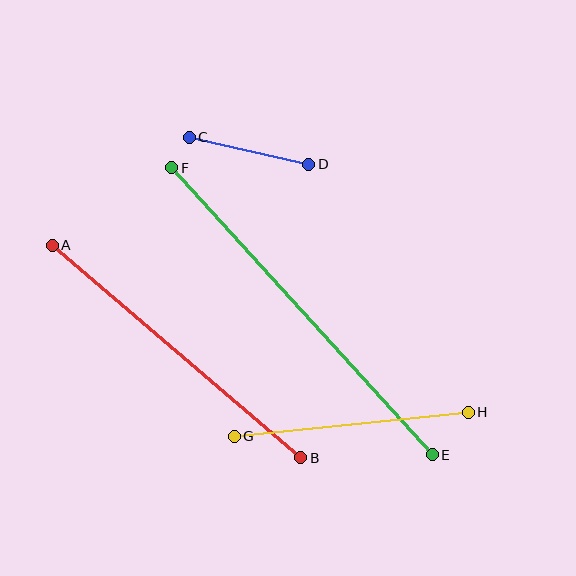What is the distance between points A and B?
The distance is approximately 327 pixels.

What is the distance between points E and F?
The distance is approximately 387 pixels.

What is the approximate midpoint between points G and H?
The midpoint is at approximately (351, 424) pixels.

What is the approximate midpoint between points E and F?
The midpoint is at approximately (302, 311) pixels.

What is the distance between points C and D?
The distance is approximately 123 pixels.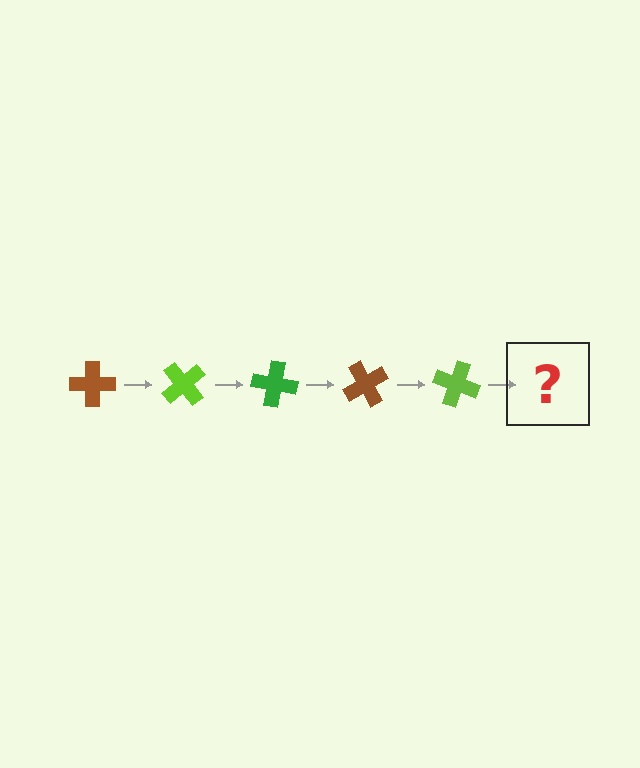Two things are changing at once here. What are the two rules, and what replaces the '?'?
The two rules are that it rotates 50 degrees each step and the color cycles through brown, lime, and green. The '?' should be a green cross, rotated 250 degrees from the start.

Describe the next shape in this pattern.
It should be a green cross, rotated 250 degrees from the start.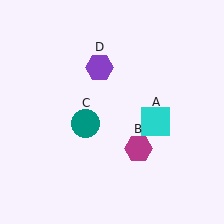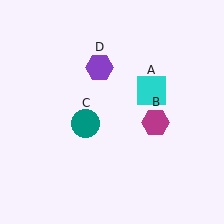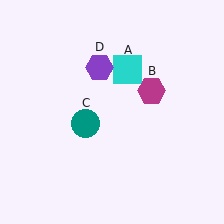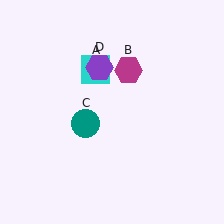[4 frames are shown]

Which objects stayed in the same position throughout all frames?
Teal circle (object C) and purple hexagon (object D) remained stationary.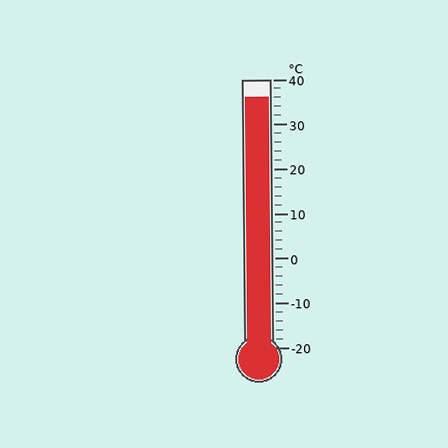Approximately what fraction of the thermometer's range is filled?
The thermometer is filled to approximately 95% of its range.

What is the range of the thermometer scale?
The thermometer scale ranges from -20°C to 40°C.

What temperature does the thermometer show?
The thermometer shows approximately 36°C.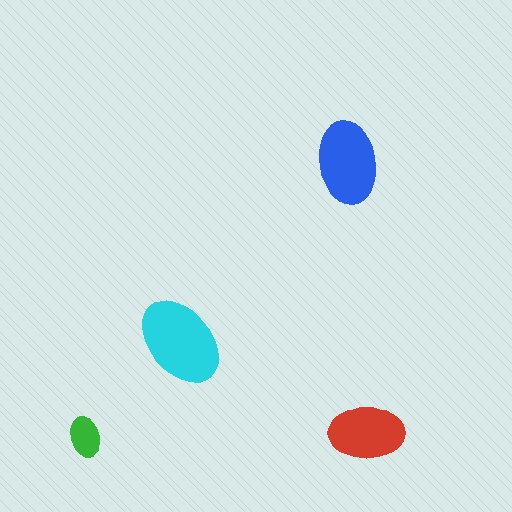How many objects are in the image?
There are 4 objects in the image.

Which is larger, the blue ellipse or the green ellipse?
The blue one.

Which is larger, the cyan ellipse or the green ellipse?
The cyan one.